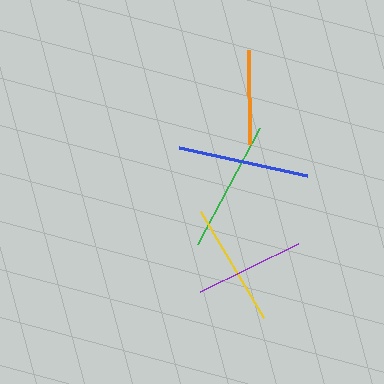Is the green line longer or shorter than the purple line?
The green line is longer than the purple line.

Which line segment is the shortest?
The orange line is the shortest at approximately 94 pixels.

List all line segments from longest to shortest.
From longest to shortest: green, blue, yellow, purple, orange.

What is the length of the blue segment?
The blue segment is approximately 131 pixels long.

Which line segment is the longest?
The green line is the longest at approximately 132 pixels.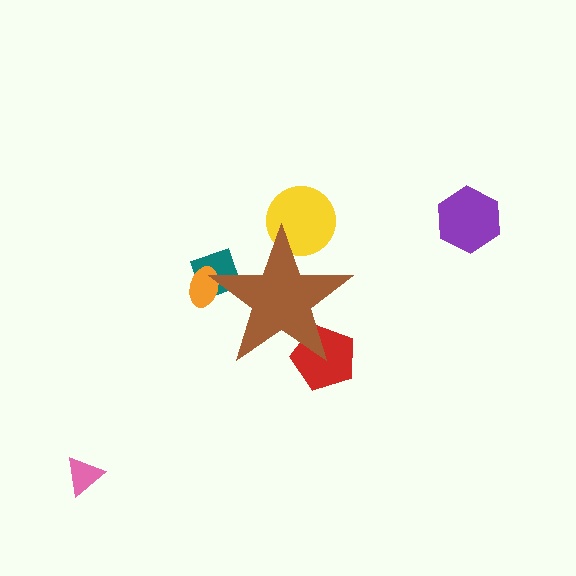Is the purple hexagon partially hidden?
No, the purple hexagon is fully visible.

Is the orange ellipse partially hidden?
Yes, the orange ellipse is partially hidden behind the brown star.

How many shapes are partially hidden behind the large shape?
4 shapes are partially hidden.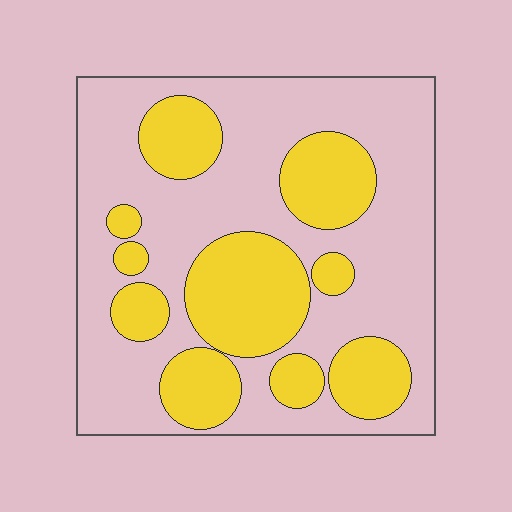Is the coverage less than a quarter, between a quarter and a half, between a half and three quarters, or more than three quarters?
Between a quarter and a half.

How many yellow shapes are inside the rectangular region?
10.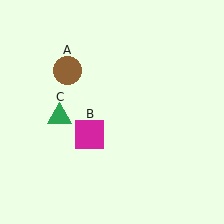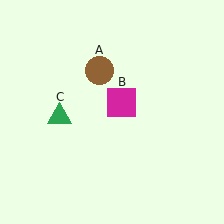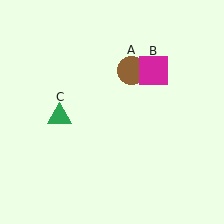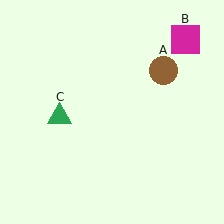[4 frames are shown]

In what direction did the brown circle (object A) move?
The brown circle (object A) moved right.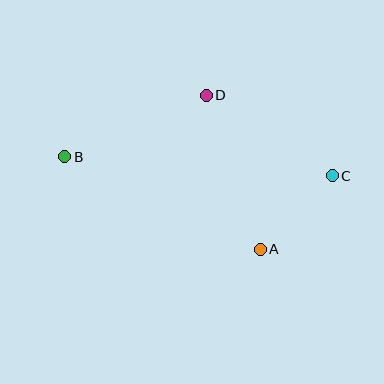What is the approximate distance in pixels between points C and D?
The distance between C and D is approximately 150 pixels.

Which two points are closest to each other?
Points A and C are closest to each other.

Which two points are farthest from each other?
Points B and C are farthest from each other.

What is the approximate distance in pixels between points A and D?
The distance between A and D is approximately 163 pixels.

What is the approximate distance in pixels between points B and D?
The distance between B and D is approximately 154 pixels.